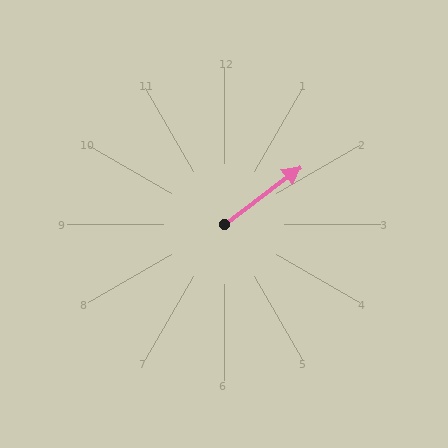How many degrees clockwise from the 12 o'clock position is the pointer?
Approximately 53 degrees.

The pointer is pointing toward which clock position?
Roughly 2 o'clock.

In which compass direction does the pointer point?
Northeast.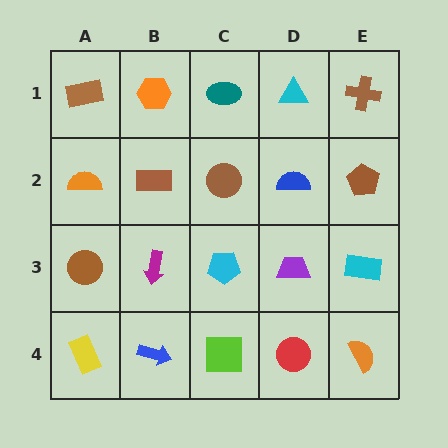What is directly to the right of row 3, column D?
A cyan rectangle.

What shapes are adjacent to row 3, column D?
A blue semicircle (row 2, column D), a red circle (row 4, column D), a cyan pentagon (row 3, column C), a cyan rectangle (row 3, column E).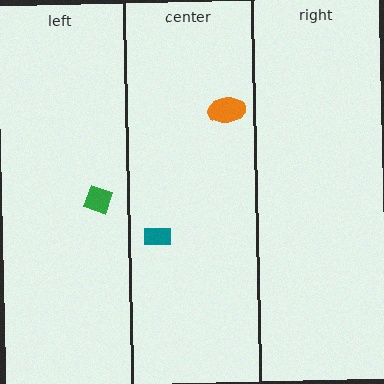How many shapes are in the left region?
1.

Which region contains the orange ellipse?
The center region.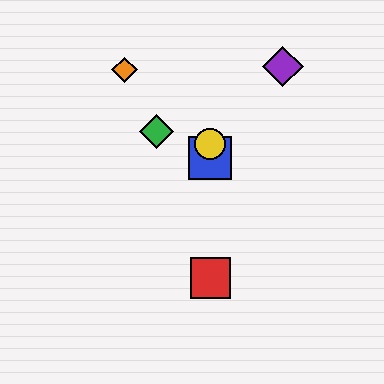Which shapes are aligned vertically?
The red square, the blue square, the yellow circle are aligned vertically.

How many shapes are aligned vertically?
3 shapes (the red square, the blue square, the yellow circle) are aligned vertically.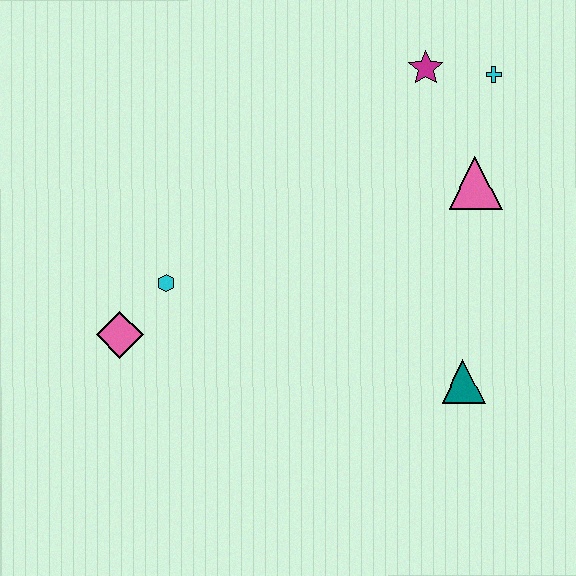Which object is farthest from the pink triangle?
The pink diamond is farthest from the pink triangle.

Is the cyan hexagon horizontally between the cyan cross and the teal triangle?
No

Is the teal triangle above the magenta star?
No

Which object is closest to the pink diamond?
The cyan hexagon is closest to the pink diamond.